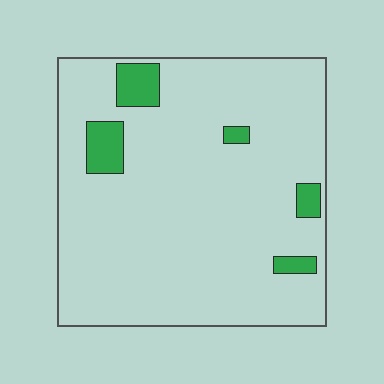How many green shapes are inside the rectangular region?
5.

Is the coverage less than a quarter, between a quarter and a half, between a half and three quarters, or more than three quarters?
Less than a quarter.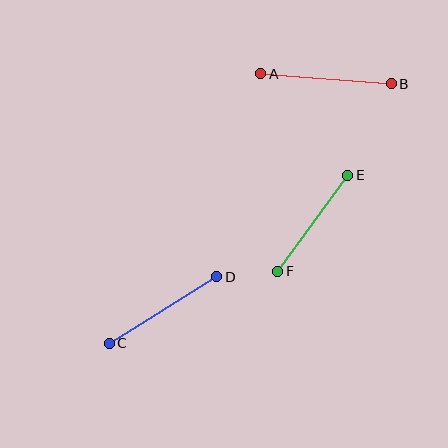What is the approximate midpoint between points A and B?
The midpoint is at approximately (326, 79) pixels.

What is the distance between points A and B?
The distance is approximately 131 pixels.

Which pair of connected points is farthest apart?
Points A and B are farthest apart.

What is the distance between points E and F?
The distance is approximately 119 pixels.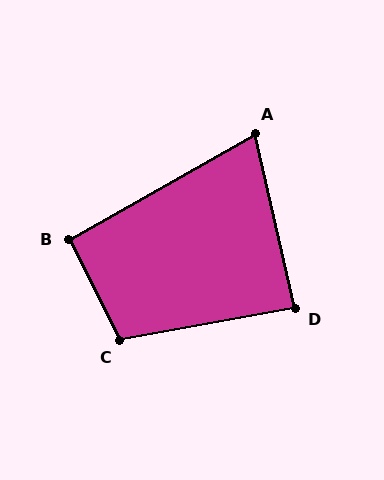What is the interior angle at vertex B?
Approximately 93 degrees (approximately right).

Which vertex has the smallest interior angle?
A, at approximately 73 degrees.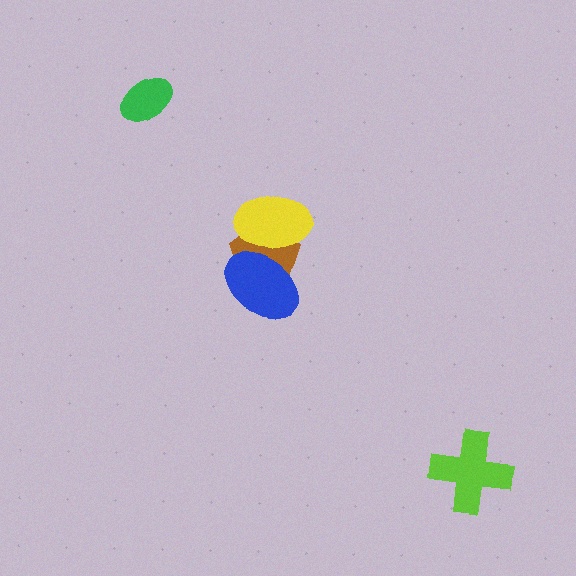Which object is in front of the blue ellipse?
The yellow ellipse is in front of the blue ellipse.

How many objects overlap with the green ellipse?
0 objects overlap with the green ellipse.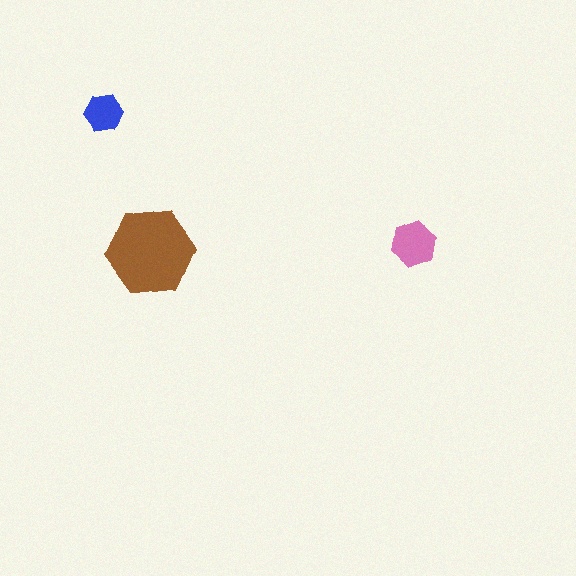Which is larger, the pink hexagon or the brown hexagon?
The brown one.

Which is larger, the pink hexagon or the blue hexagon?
The pink one.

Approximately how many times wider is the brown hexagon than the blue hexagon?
About 2.5 times wider.